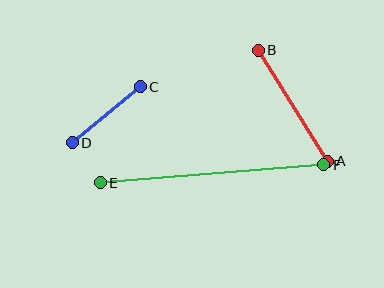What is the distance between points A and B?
The distance is approximately 131 pixels.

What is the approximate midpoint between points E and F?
The midpoint is at approximately (212, 174) pixels.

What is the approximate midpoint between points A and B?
The midpoint is at approximately (293, 106) pixels.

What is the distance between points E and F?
The distance is approximately 224 pixels.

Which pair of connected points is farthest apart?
Points E and F are farthest apart.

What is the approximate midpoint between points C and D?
The midpoint is at approximately (106, 115) pixels.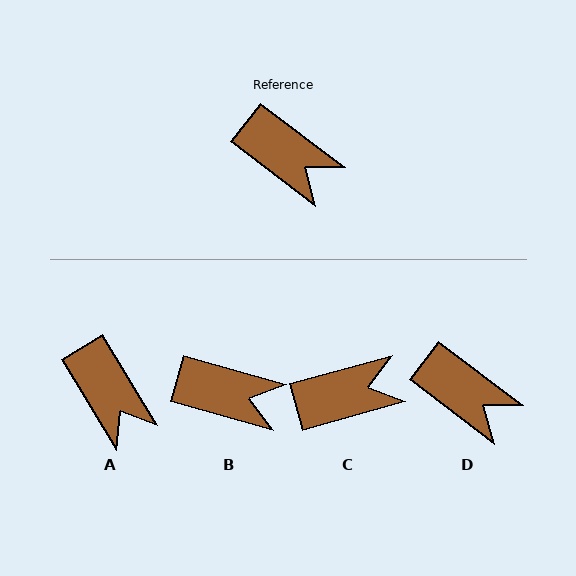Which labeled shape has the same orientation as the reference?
D.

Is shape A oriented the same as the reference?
No, it is off by about 21 degrees.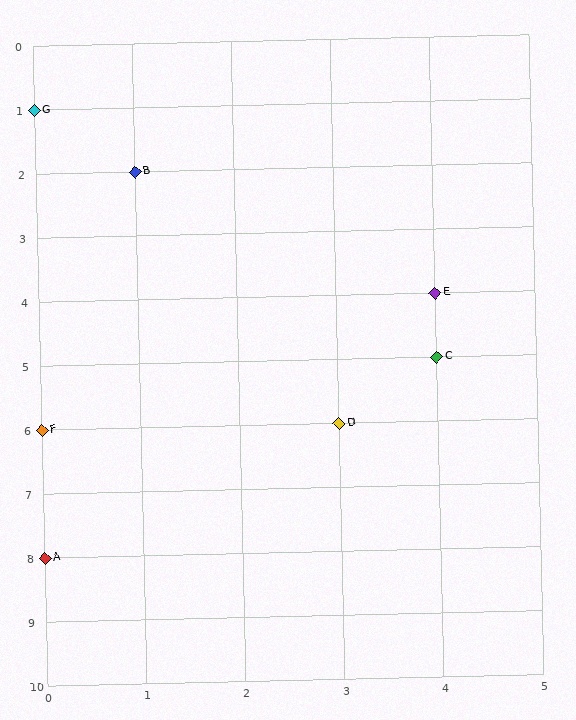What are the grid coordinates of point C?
Point C is at grid coordinates (4, 5).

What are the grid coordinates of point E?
Point E is at grid coordinates (4, 4).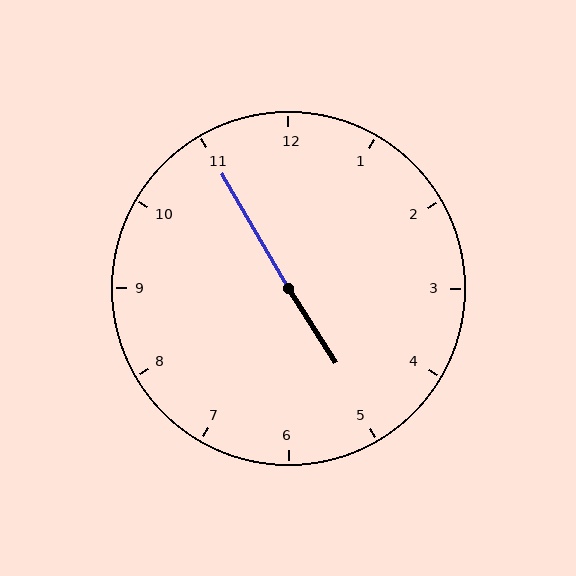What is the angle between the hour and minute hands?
Approximately 178 degrees.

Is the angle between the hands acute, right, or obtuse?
It is obtuse.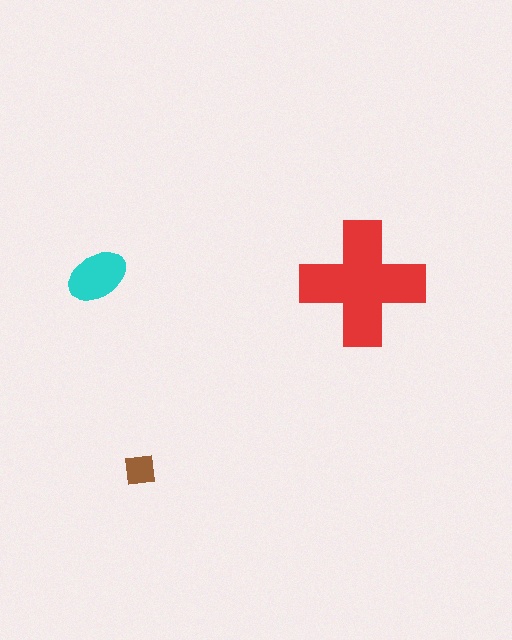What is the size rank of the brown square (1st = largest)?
3rd.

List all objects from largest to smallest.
The red cross, the cyan ellipse, the brown square.